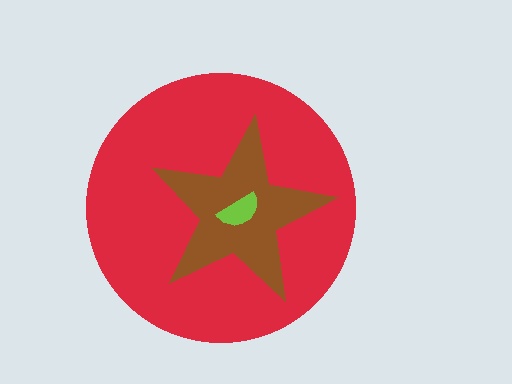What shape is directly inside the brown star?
The lime semicircle.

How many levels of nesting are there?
3.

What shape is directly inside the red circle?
The brown star.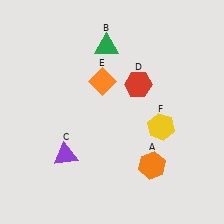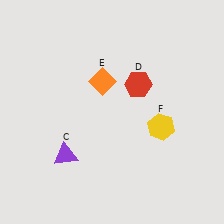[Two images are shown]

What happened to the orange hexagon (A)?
The orange hexagon (A) was removed in Image 2. It was in the bottom-right area of Image 1.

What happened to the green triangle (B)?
The green triangle (B) was removed in Image 2. It was in the top-left area of Image 1.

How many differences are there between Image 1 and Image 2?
There are 2 differences between the two images.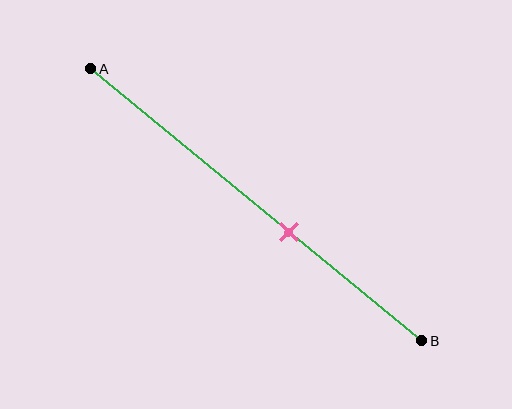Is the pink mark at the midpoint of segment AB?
No, the mark is at about 60% from A, not at the 50% midpoint.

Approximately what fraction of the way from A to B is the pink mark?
The pink mark is approximately 60% of the way from A to B.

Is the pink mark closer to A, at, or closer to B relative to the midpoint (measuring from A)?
The pink mark is closer to point B than the midpoint of segment AB.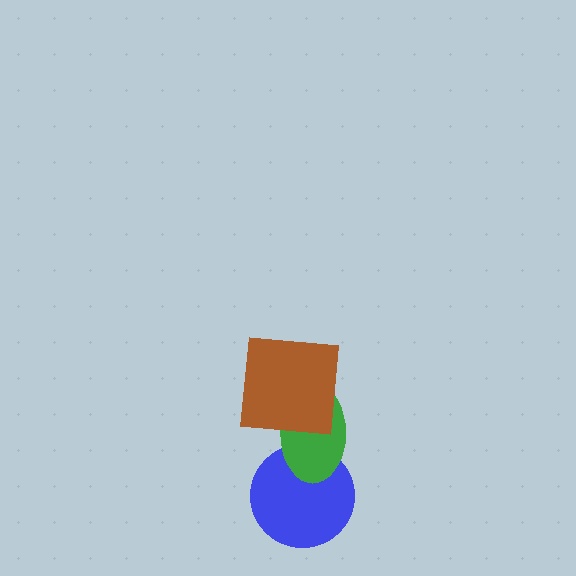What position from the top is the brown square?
The brown square is 1st from the top.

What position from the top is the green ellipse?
The green ellipse is 2nd from the top.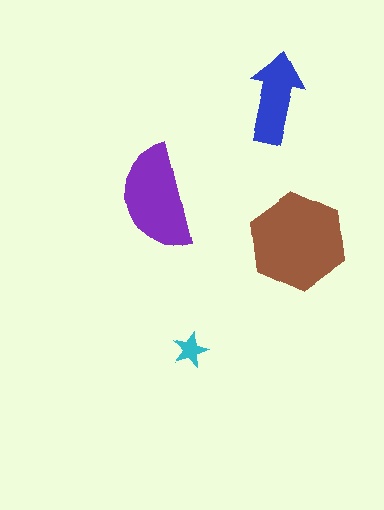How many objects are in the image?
There are 4 objects in the image.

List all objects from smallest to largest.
The cyan star, the blue arrow, the purple semicircle, the brown hexagon.